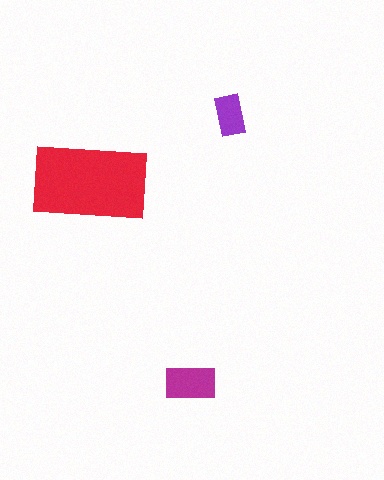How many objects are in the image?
There are 3 objects in the image.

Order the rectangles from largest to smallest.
the red one, the magenta one, the purple one.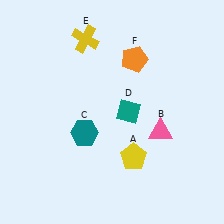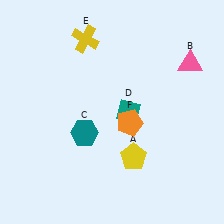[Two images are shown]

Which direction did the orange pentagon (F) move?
The orange pentagon (F) moved down.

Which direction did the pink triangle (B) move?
The pink triangle (B) moved up.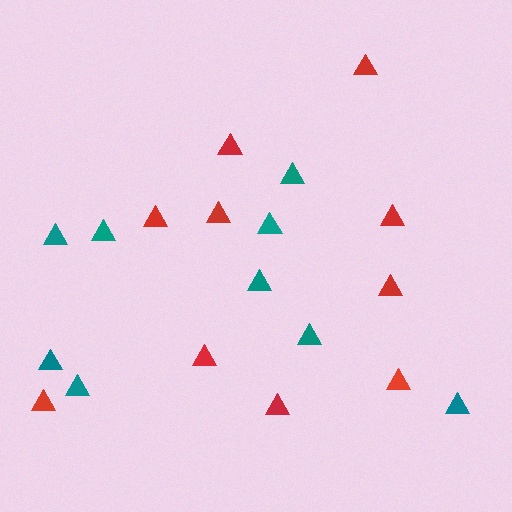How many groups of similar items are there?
There are 2 groups: one group of red triangles (10) and one group of teal triangles (9).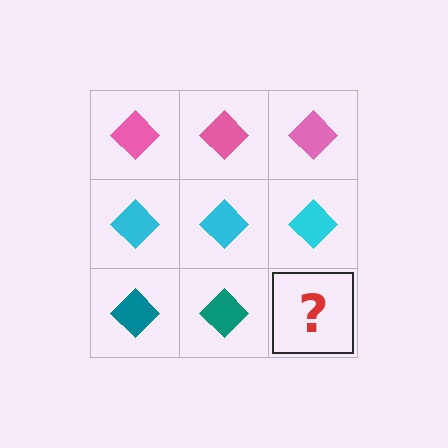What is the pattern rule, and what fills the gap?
The rule is that each row has a consistent color. The gap should be filled with a teal diamond.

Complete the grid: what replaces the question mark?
The question mark should be replaced with a teal diamond.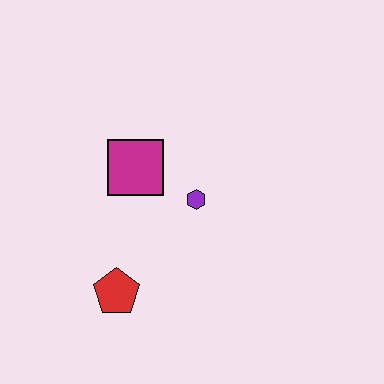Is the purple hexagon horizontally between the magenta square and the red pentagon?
No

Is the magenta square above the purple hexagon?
Yes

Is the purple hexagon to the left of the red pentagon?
No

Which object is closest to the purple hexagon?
The magenta square is closest to the purple hexagon.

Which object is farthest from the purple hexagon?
The red pentagon is farthest from the purple hexagon.